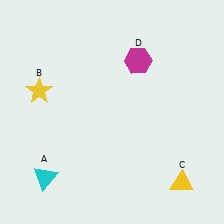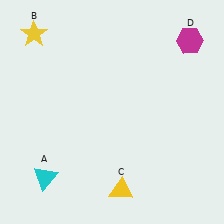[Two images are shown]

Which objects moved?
The objects that moved are: the yellow star (B), the yellow triangle (C), the magenta hexagon (D).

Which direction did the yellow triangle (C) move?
The yellow triangle (C) moved left.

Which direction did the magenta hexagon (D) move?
The magenta hexagon (D) moved right.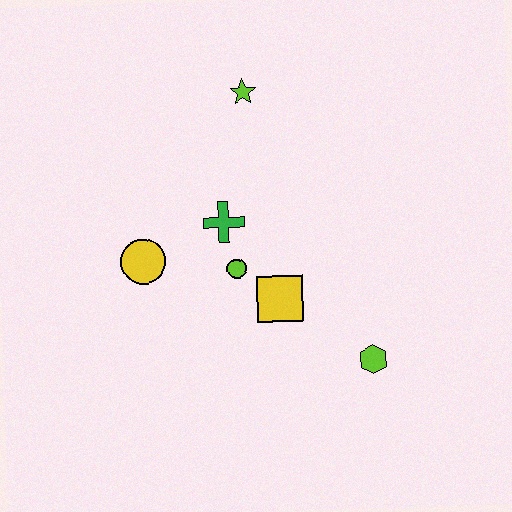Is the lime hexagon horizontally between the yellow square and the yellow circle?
No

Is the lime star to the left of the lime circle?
No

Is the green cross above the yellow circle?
Yes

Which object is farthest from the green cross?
The lime hexagon is farthest from the green cross.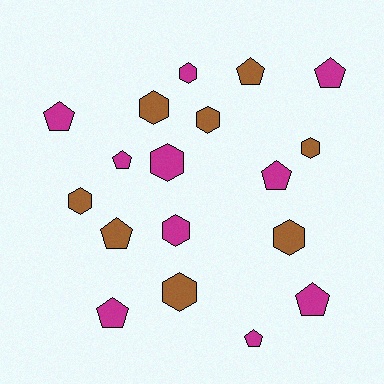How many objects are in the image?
There are 18 objects.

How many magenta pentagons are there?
There are 7 magenta pentagons.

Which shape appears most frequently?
Hexagon, with 9 objects.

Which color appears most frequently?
Magenta, with 10 objects.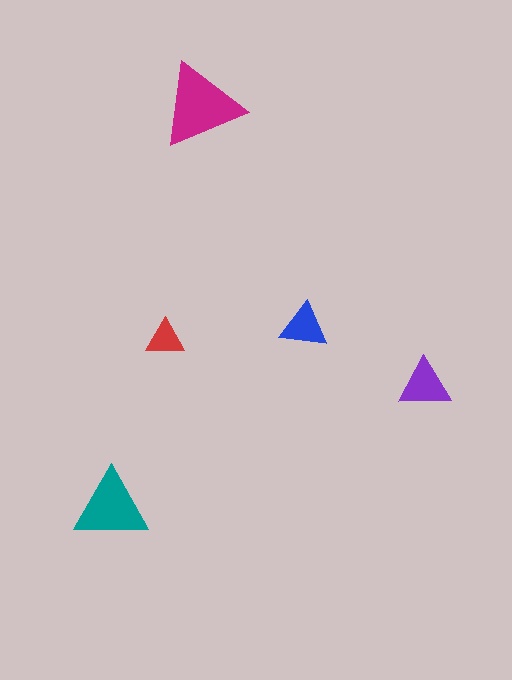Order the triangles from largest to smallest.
the magenta one, the teal one, the purple one, the blue one, the red one.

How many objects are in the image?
There are 5 objects in the image.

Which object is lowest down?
The teal triangle is bottommost.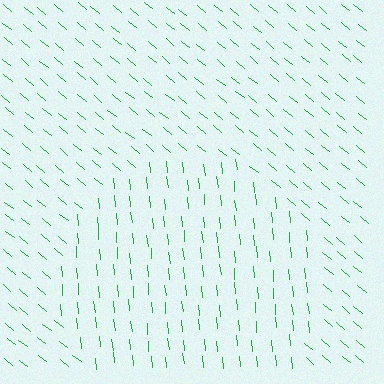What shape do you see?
I see a circle.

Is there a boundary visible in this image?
Yes, there is a texture boundary formed by a change in line orientation.